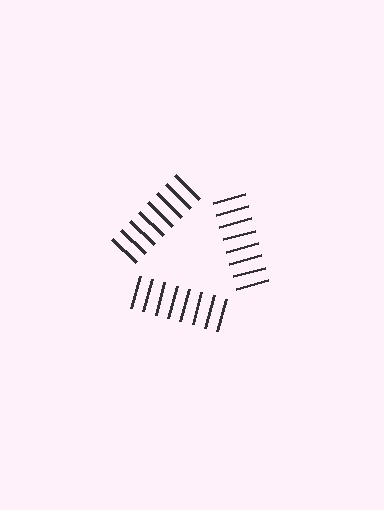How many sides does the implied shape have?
3 sides — the line-ends trace a triangle.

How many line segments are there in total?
24 — 8 along each of the 3 edges.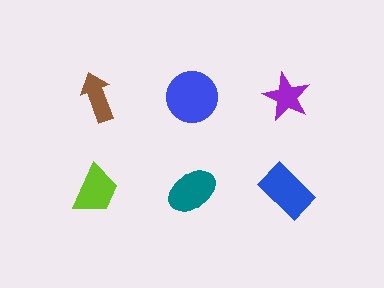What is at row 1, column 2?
A blue circle.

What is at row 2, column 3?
A blue rectangle.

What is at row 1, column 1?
A brown arrow.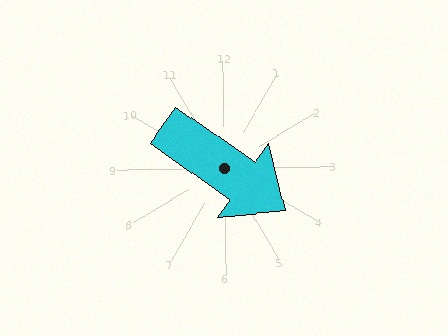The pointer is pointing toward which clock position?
Roughly 4 o'clock.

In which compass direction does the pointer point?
Southeast.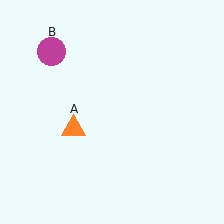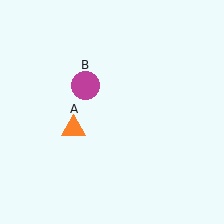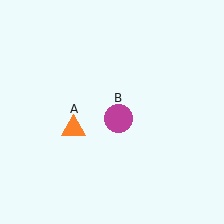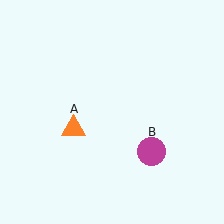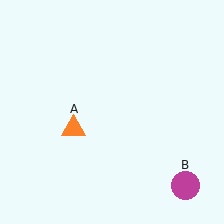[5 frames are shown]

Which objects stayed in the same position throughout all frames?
Orange triangle (object A) remained stationary.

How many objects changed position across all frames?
1 object changed position: magenta circle (object B).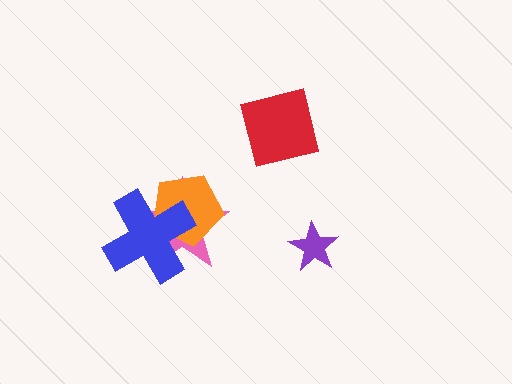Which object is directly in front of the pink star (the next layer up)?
The orange pentagon is directly in front of the pink star.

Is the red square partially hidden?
No, no other shape covers it.